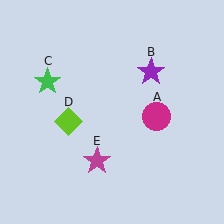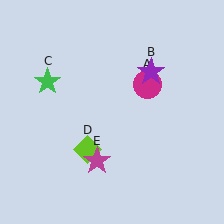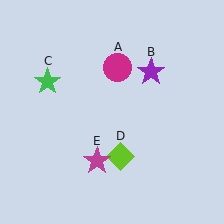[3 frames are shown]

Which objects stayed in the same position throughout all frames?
Purple star (object B) and green star (object C) and magenta star (object E) remained stationary.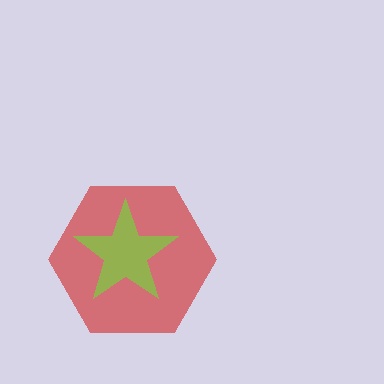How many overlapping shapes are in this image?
There are 2 overlapping shapes in the image.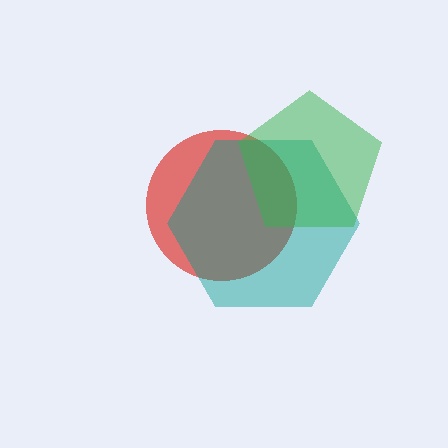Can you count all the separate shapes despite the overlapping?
Yes, there are 3 separate shapes.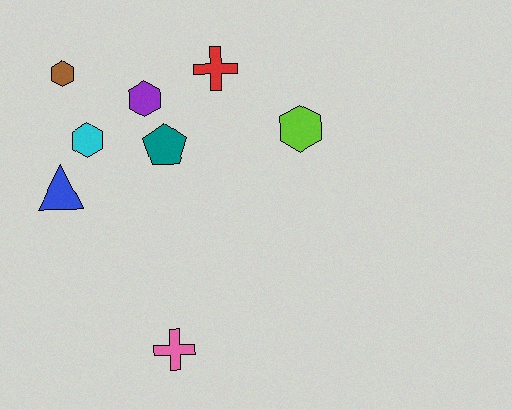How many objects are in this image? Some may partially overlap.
There are 8 objects.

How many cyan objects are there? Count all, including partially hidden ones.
There is 1 cyan object.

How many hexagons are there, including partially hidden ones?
There are 4 hexagons.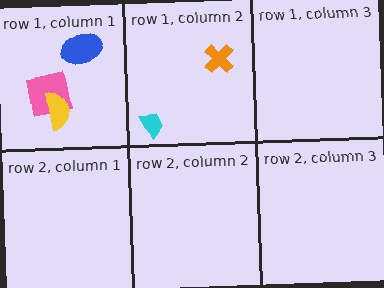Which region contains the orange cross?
The row 1, column 2 region.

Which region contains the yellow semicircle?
The row 1, column 1 region.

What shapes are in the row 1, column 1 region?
The blue ellipse, the pink square, the yellow semicircle.